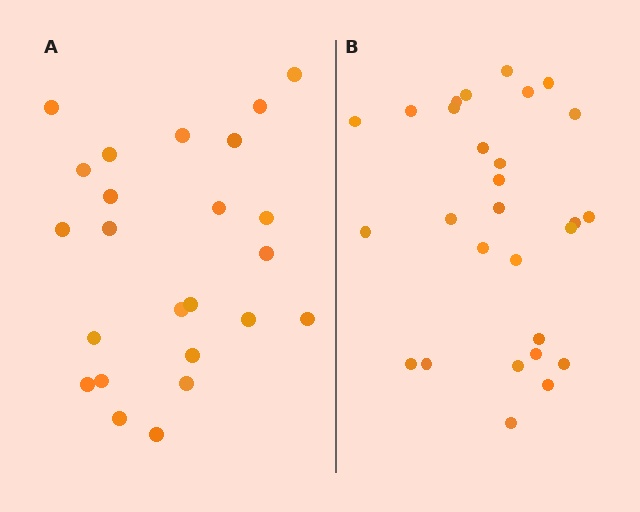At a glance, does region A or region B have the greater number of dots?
Region B (the right region) has more dots.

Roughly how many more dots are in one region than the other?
Region B has about 4 more dots than region A.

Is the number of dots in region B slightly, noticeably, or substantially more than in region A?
Region B has only slightly more — the two regions are fairly close. The ratio is roughly 1.2 to 1.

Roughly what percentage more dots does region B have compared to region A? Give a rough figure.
About 15% more.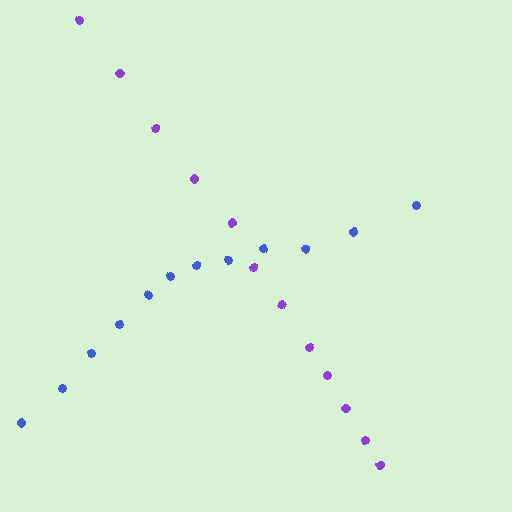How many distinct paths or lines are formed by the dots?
There are 2 distinct paths.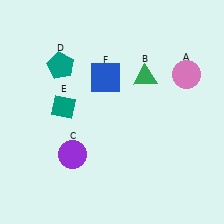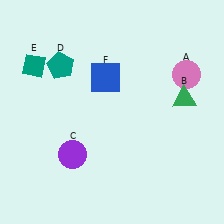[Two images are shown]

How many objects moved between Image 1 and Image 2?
2 objects moved between the two images.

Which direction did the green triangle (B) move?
The green triangle (B) moved right.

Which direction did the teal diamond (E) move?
The teal diamond (E) moved up.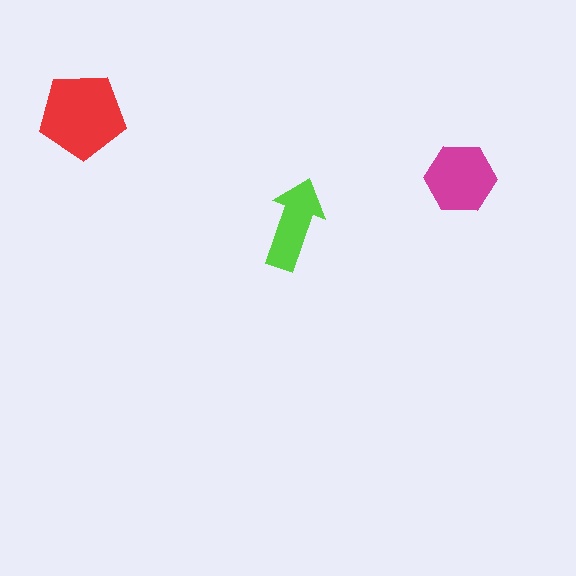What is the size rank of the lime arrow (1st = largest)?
3rd.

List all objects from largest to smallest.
The red pentagon, the magenta hexagon, the lime arrow.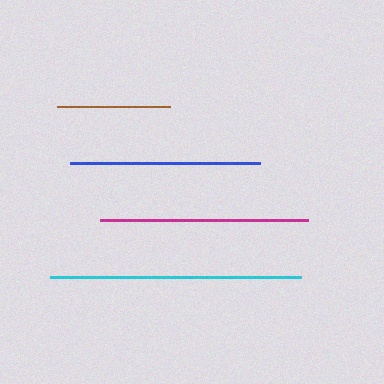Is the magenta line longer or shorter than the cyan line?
The cyan line is longer than the magenta line.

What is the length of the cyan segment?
The cyan segment is approximately 251 pixels long.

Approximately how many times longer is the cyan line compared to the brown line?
The cyan line is approximately 2.2 times the length of the brown line.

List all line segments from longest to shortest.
From longest to shortest: cyan, magenta, blue, brown.